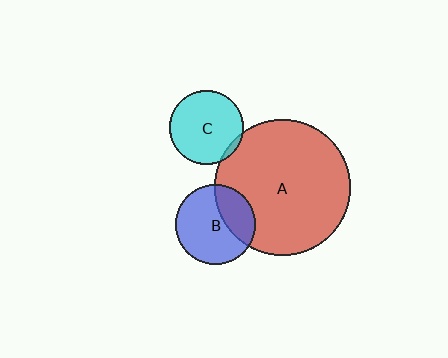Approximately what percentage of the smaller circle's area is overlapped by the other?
Approximately 5%.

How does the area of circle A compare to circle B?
Approximately 2.8 times.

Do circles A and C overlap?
Yes.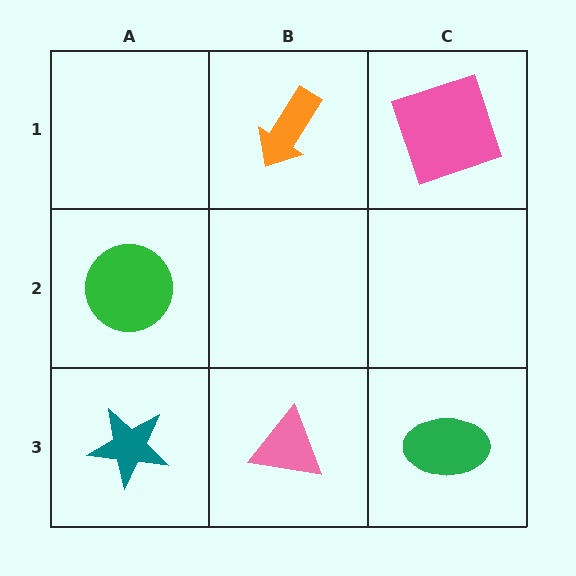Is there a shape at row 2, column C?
No, that cell is empty.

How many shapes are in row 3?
3 shapes.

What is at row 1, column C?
A pink square.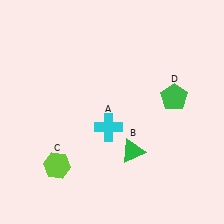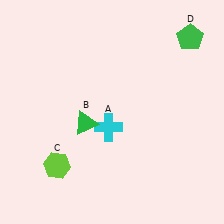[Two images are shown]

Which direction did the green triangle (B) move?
The green triangle (B) moved left.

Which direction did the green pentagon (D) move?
The green pentagon (D) moved up.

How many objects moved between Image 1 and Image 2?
2 objects moved between the two images.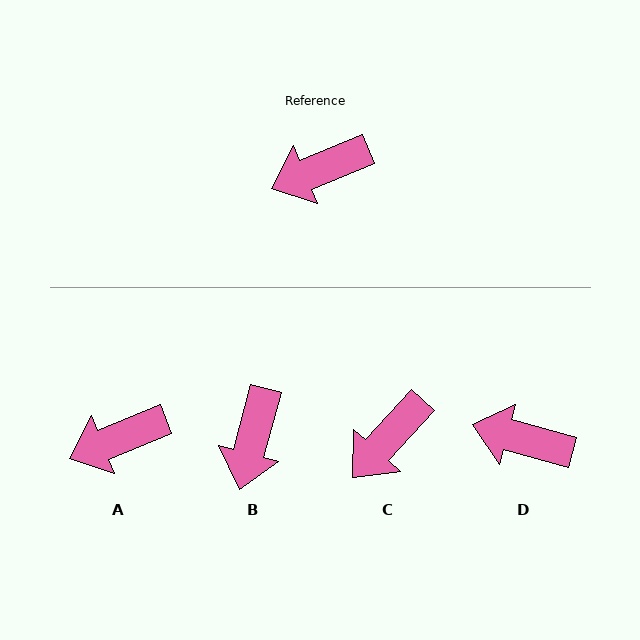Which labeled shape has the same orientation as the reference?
A.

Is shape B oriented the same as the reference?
No, it is off by about 53 degrees.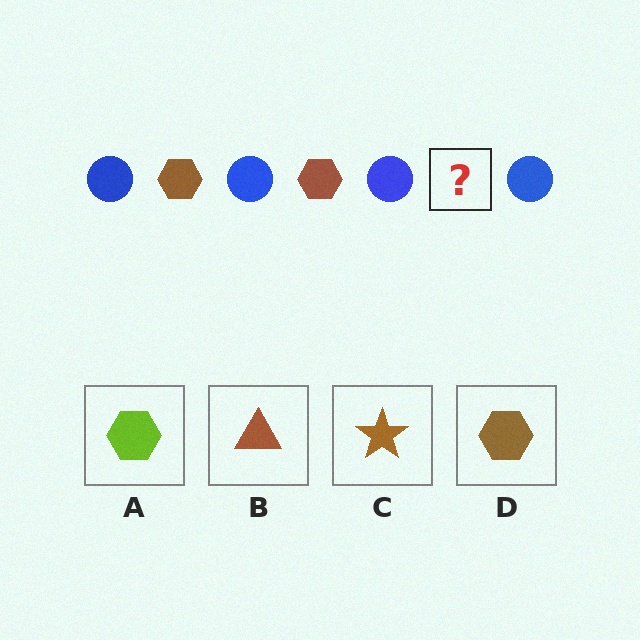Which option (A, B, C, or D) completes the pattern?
D.